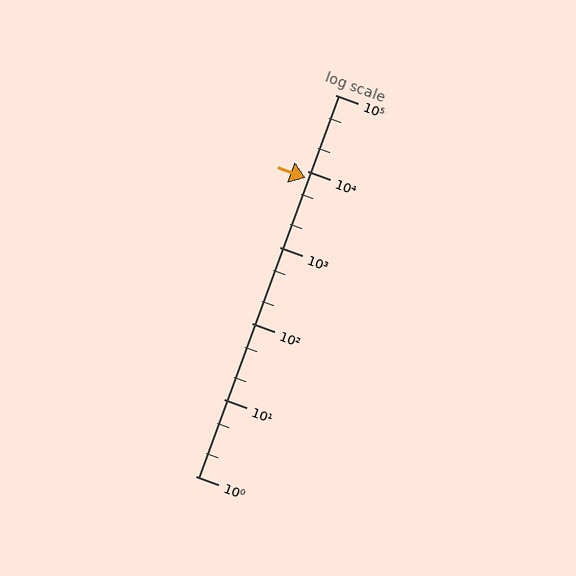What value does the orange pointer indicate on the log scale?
The pointer indicates approximately 8200.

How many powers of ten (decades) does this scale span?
The scale spans 5 decades, from 1 to 100000.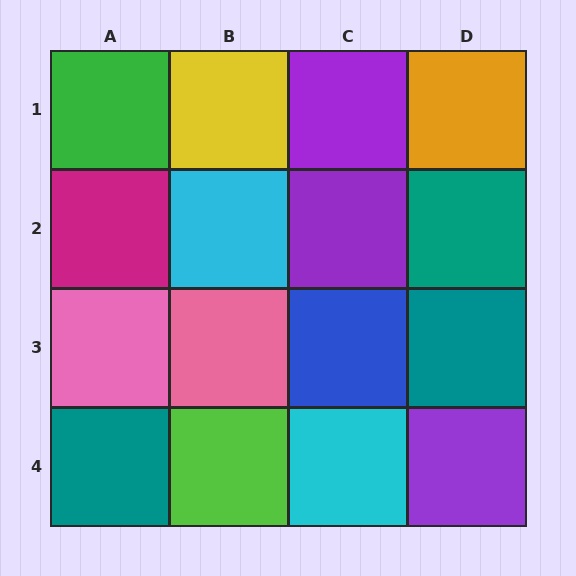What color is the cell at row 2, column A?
Magenta.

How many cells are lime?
1 cell is lime.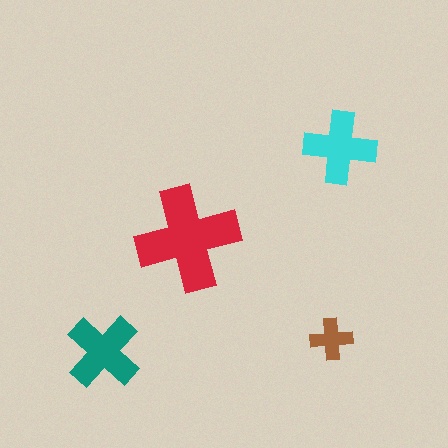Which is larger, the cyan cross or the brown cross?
The cyan one.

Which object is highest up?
The cyan cross is topmost.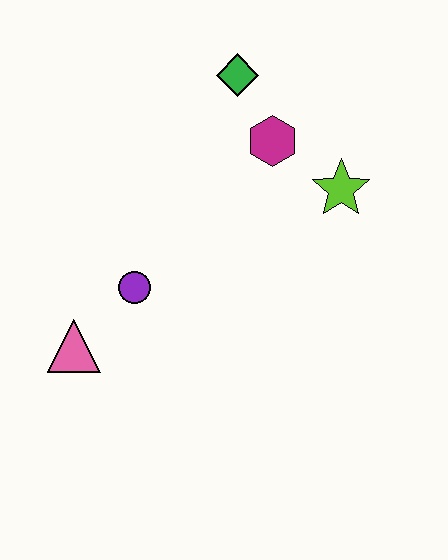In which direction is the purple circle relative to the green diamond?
The purple circle is below the green diamond.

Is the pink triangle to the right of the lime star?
No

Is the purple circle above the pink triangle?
Yes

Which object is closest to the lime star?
The magenta hexagon is closest to the lime star.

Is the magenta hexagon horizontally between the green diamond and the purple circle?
No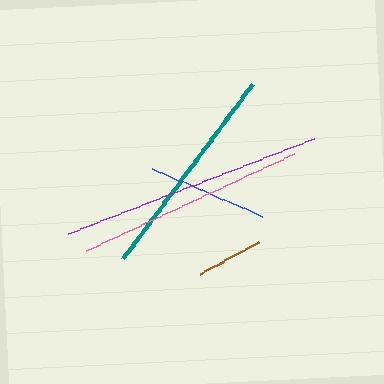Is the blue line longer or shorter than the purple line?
The purple line is longer than the blue line.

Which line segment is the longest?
The purple line is the longest at approximately 263 pixels.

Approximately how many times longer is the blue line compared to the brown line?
The blue line is approximately 1.8 times the length of the brown line.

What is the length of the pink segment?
The pink segment is approximately 230 pixels long.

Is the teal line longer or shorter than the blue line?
The teal line is longer than the blue line.